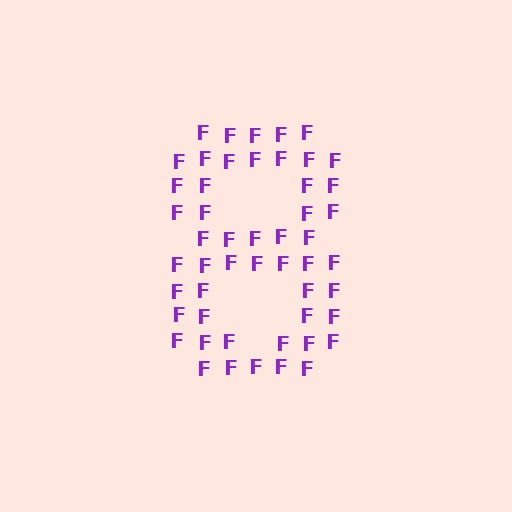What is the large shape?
The large shape is the digit 8.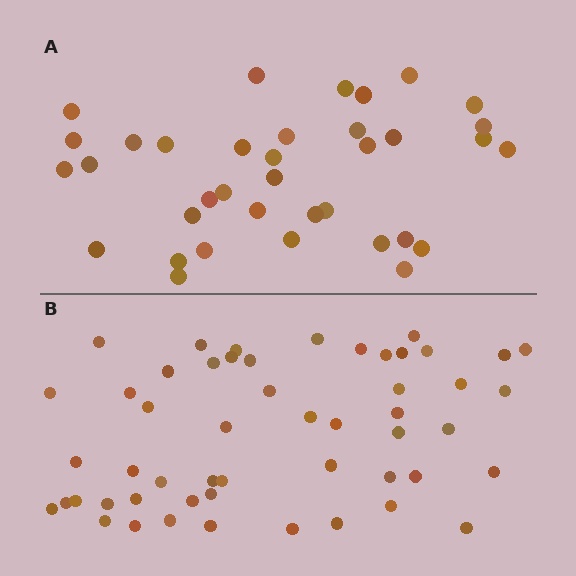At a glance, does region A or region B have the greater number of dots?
Region B (the bottom region) has more dots.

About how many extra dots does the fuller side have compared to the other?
Region B has approximately 15 more dots than region A.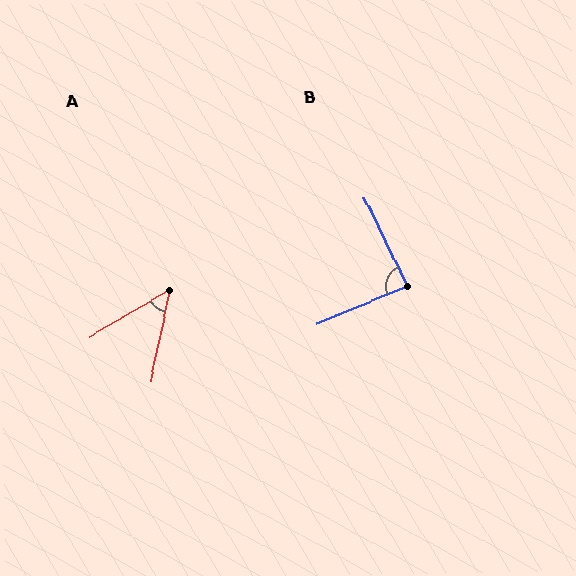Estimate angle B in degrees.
Approximately 87 degrees.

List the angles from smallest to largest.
A (48°), B (87°).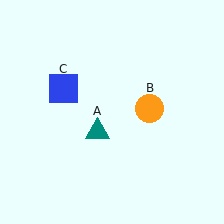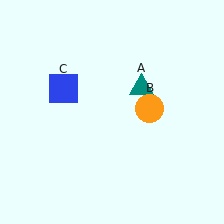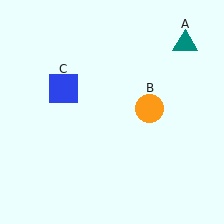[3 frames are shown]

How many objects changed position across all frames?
1 object changed position: teal triangle (object A).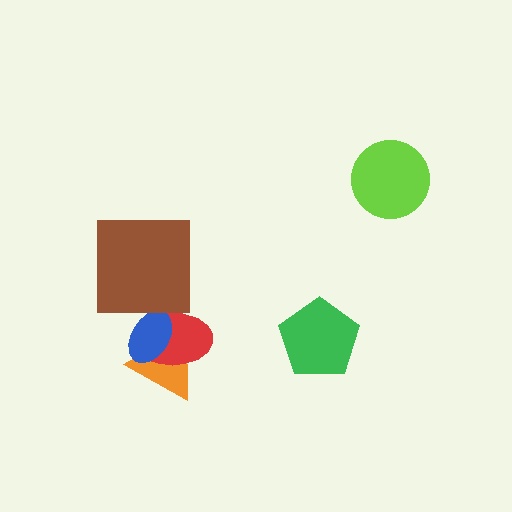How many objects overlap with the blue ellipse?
2 objects overlap with the blue ellipse.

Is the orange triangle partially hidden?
Yes, it is partially covered by another shape.